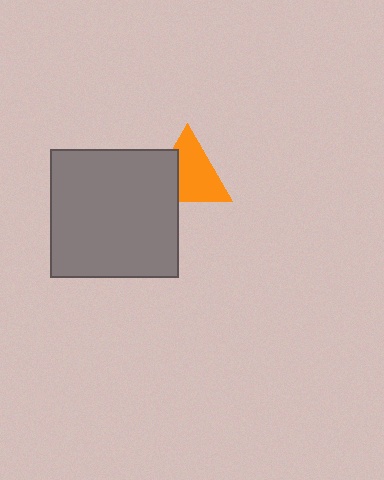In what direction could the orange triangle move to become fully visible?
The orange triangle could move right. That would shift it out from behind the gray square entirely.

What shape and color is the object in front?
The object in front is a gray square.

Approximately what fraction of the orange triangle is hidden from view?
Roughly 33% of the orange triangle is hidden behind the gray square.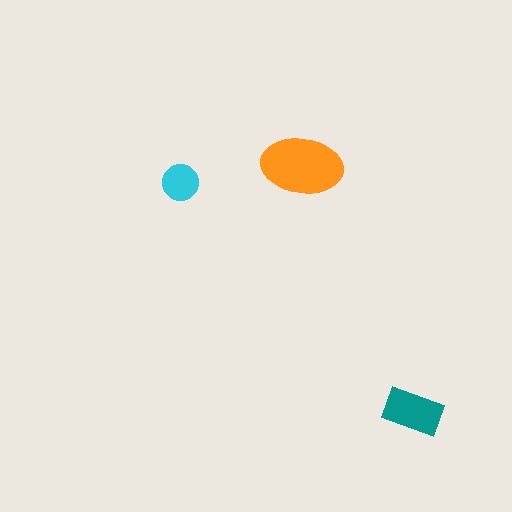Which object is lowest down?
The teal rectangle is bottommost.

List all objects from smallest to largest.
The cyan circle, the teal rectangle, the orange ellipse.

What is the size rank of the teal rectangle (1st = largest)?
2nd.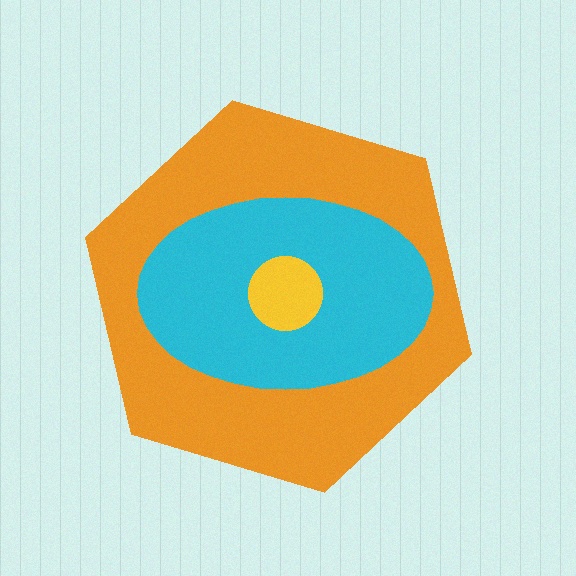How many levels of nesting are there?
3.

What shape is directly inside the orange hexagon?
The cyan ellipse.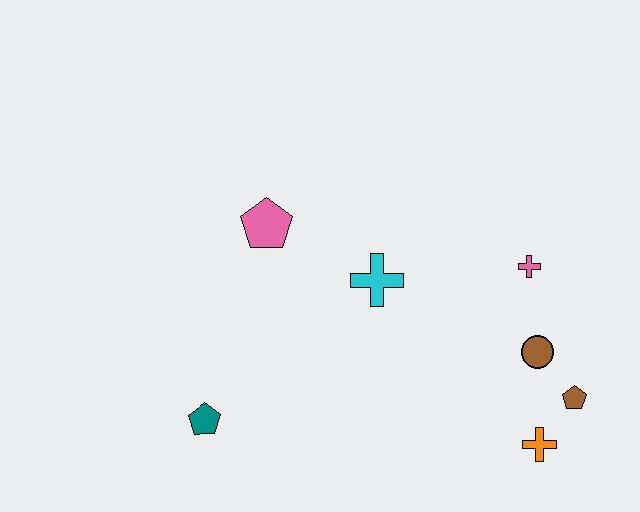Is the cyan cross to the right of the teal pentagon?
Yes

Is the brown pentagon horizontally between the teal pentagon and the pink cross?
No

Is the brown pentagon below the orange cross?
No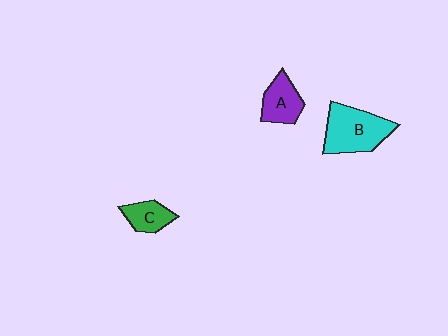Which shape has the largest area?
Shape B (cyan).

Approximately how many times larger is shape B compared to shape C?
Approximately 2.1 times.